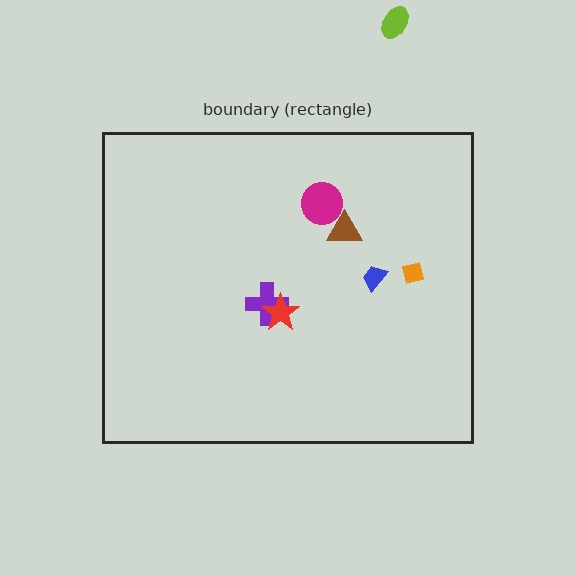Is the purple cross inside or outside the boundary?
Inside.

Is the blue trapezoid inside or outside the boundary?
Inside.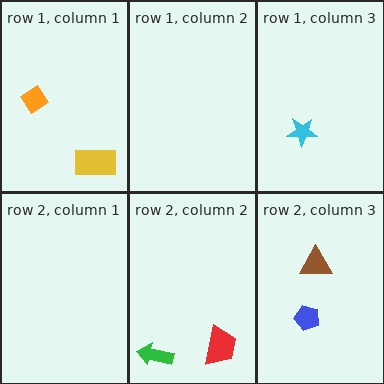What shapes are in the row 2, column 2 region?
The green arrow, the red trapezoid.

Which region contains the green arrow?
The row 2, column 2 region.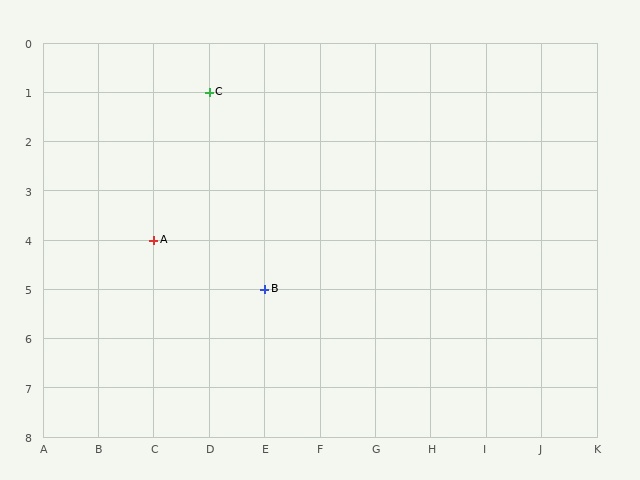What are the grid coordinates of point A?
Point A is at grid coordinates (C, 4).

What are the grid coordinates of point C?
Point C is at grid coordinates (D, 1).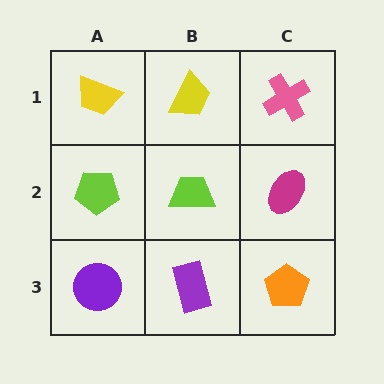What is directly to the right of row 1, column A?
A yellow trapezoid.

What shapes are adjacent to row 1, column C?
A magenta ellipse (row 2, column C), a yellow trapezoid (row 1, column B).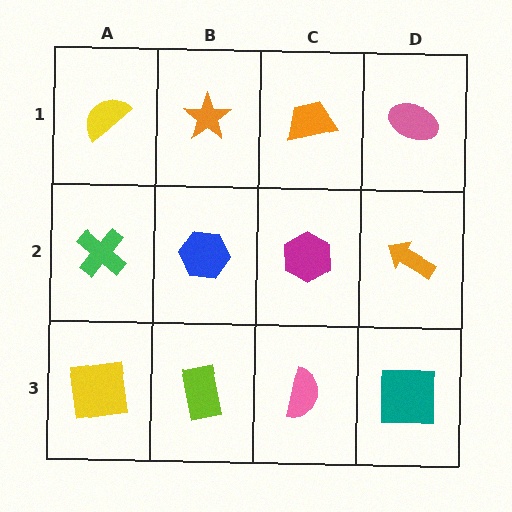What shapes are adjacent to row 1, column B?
A blue hexagon (row 2, column B), a yellow semicircle (row 1, column A), an orange trapezoid (row 1, column C).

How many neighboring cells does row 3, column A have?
2.